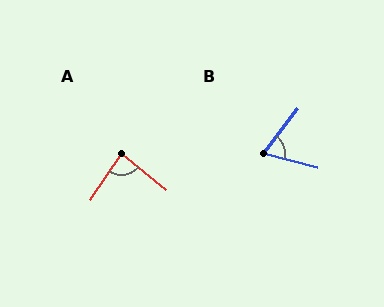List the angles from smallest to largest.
B (67°), A (85°).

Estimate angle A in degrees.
Approximately 85 degrees.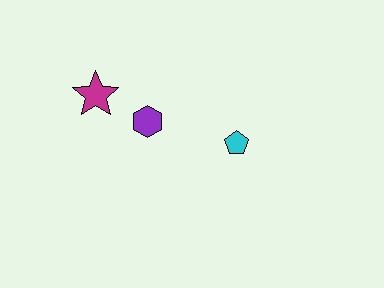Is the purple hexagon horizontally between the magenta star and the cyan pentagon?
Yes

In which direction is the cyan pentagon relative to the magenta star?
The cyan pentagon is to the right of the magenta star.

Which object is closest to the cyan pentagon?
The purple hexagon is closest to the cyan pentagon.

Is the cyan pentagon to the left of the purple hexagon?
No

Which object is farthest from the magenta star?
The cyan pentagon is farthest from the magenta star.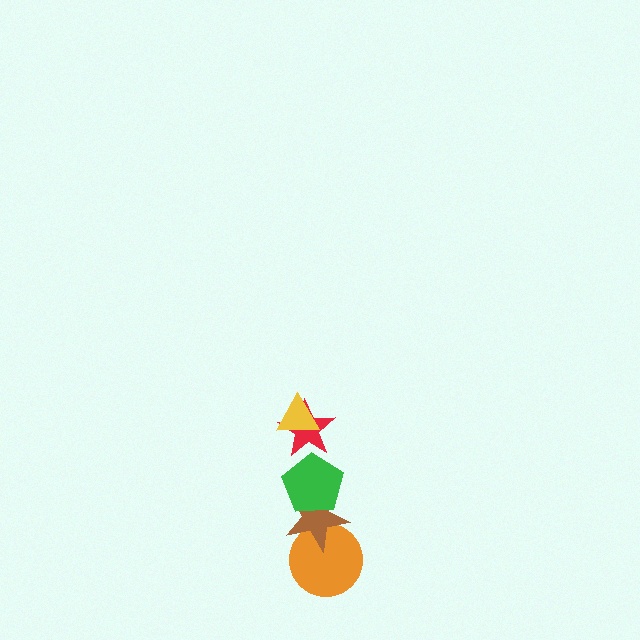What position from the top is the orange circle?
The orange circle is 5th from the top.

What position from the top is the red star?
The red star is 2nd from the top.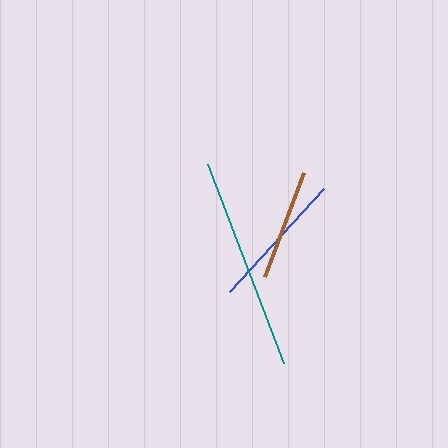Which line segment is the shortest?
The brown line is the shortest at approximately 111 pixels.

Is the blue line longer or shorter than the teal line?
The teal line is longer than the blue line.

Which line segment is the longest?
The teal line is the longest at approximately 213 pixels.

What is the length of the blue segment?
The blue segment is approximately 139 pixels long.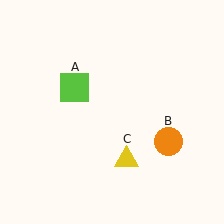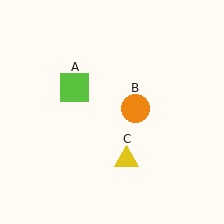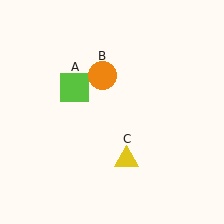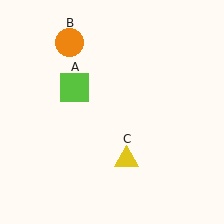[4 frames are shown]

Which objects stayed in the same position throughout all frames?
Lime square (object A) and yellow triangle (object C) remained stationary.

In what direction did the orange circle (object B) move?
The orange circle (object B) moved up and to the left.